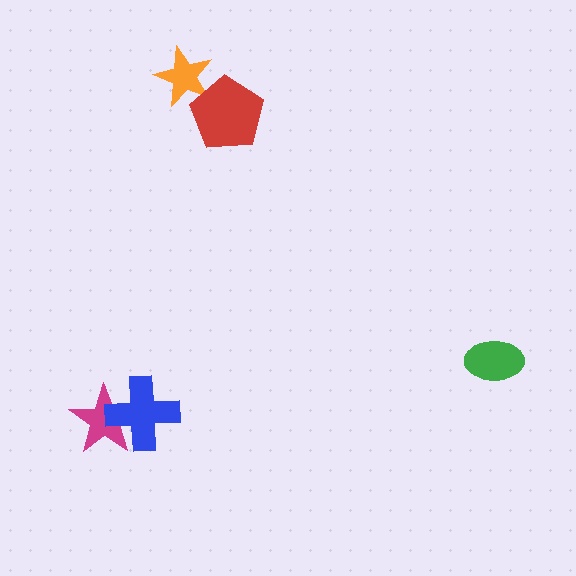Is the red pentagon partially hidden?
No, no other shape covers it.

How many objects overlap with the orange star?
1 object overlaps with the orange star.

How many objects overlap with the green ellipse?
0 objects overlap with the green ellipse.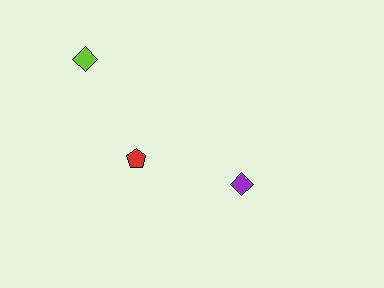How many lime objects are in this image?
There is 1 lime object.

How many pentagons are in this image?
There is 1 pentagon.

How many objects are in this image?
There are 3 objects.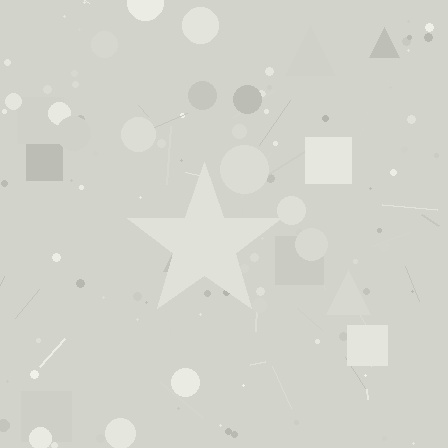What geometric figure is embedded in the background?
A star is embedded in the background.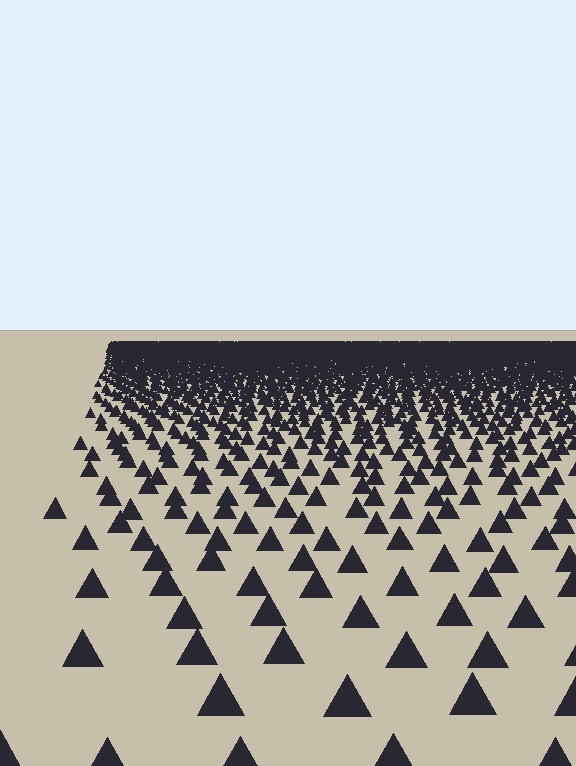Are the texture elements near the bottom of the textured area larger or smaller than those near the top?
Larger. Near the bottom, elements are closer to the viewer and appear at a bigger on-screen size.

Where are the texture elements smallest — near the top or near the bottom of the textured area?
Near the top.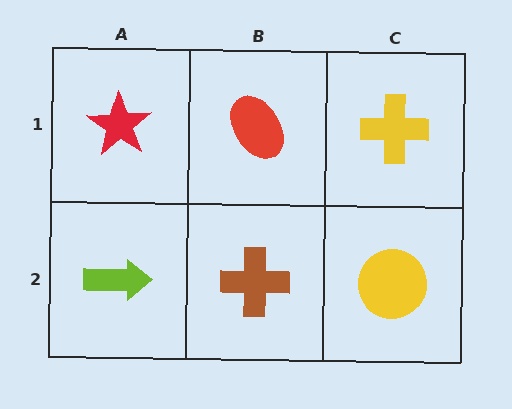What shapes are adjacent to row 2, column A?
A red star (row 1, column A), a brown cross (row 2, column B).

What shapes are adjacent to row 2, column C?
A yellow cross (row 1, column C), a brown cross (row 2, column B).